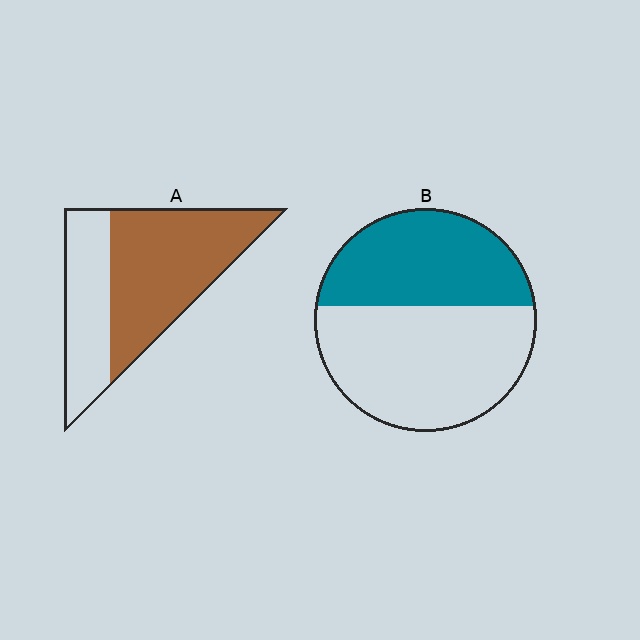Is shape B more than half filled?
No.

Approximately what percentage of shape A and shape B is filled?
A is approximately 65% and B is approximately 40%.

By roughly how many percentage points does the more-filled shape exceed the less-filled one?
By roughly 20 percentage points (A over B).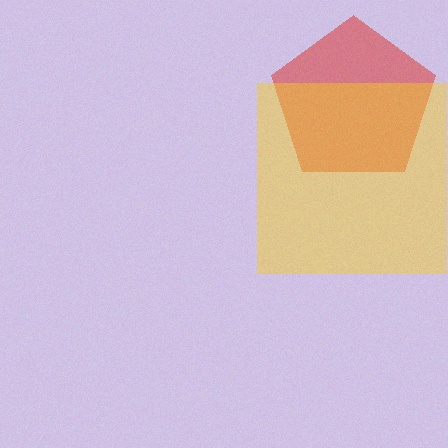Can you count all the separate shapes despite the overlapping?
Yes, there are 2 separate shapes.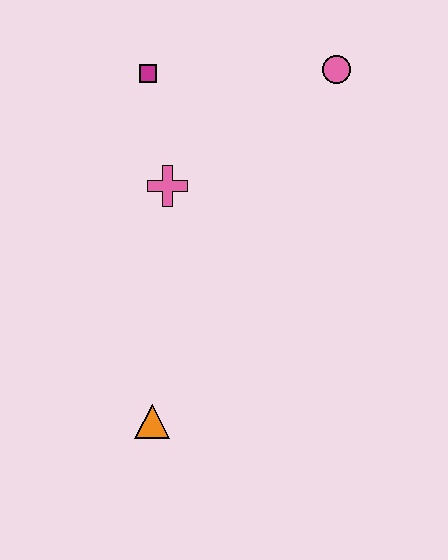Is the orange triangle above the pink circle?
No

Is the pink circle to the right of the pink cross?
Yes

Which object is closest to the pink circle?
The magenta square is closest to the pink circle.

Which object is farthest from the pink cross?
The orange triangle is farthest from the pink cross.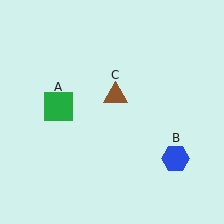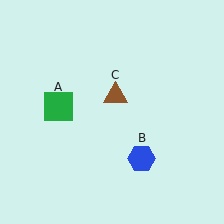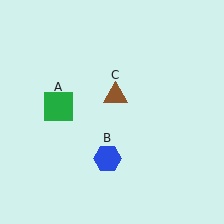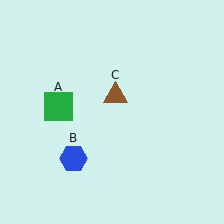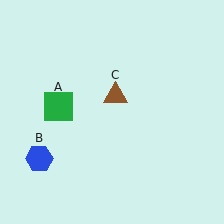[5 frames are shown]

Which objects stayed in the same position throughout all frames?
Green square (object A) and brown triangle (object C) remained stationary.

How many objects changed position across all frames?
1 object changed position: blue hexagon (object B).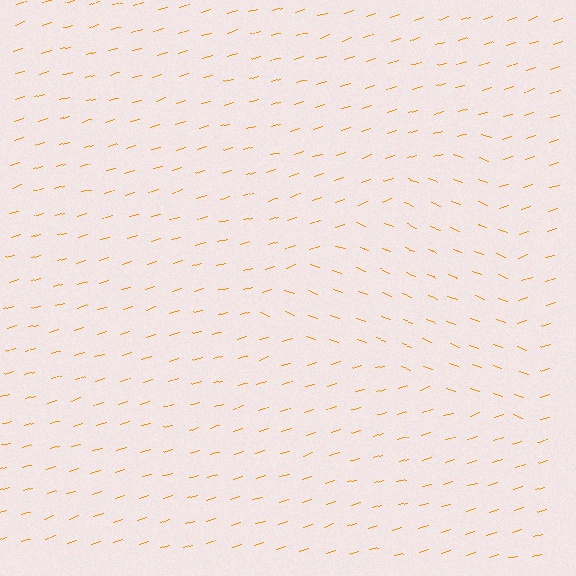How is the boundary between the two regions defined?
The boundary is defined purely by a change in line orientation (approximately 38 degrees difference). All lines are the same color and thickness.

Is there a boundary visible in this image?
Yes, there is a texture boundary formed by a change in line orientation.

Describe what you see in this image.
The image is filled with small orange line segments. A triangle region in the image has lines oriented differently from the surrounding lines, creating a visible texture boundary.